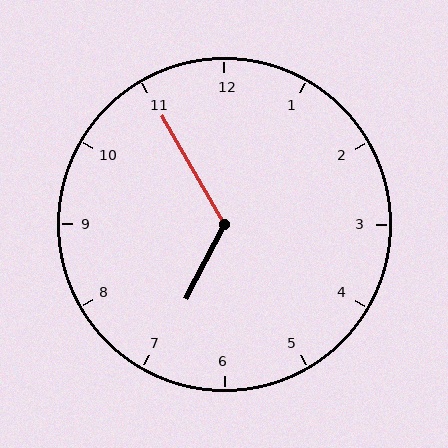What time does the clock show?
6:55.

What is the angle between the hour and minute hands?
Approximately 122 degrees.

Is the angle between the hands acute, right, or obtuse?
It is obtuse.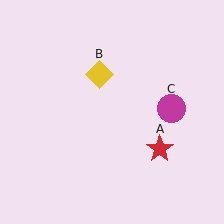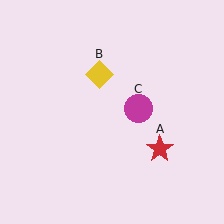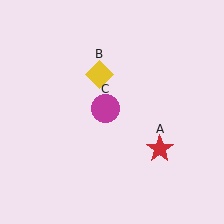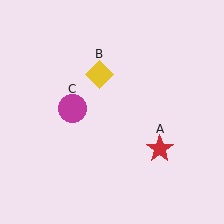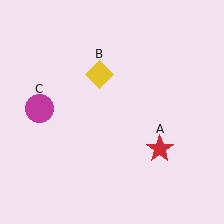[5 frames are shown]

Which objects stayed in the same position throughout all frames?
Red star (object A) and yellow diamond (object B) remained stationary.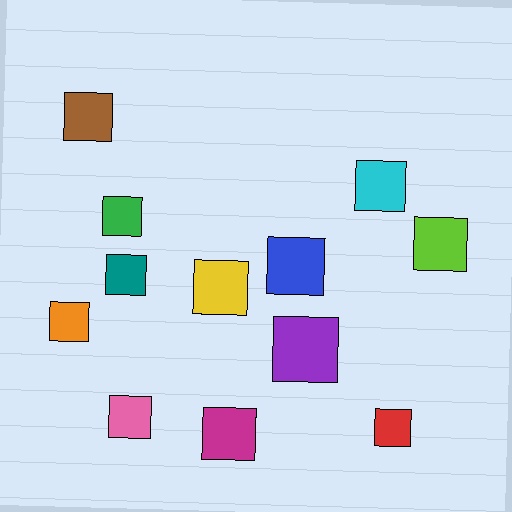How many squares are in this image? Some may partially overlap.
There are 12 squares.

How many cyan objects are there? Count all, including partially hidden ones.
There is 1 cyan object.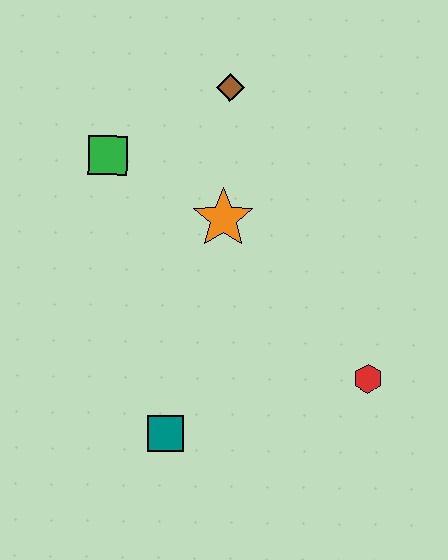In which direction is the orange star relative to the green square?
The orange star is to the right of the green square.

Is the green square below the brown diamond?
Yes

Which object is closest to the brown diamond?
The orange star is closest to the brown diamond.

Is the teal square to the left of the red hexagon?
Yes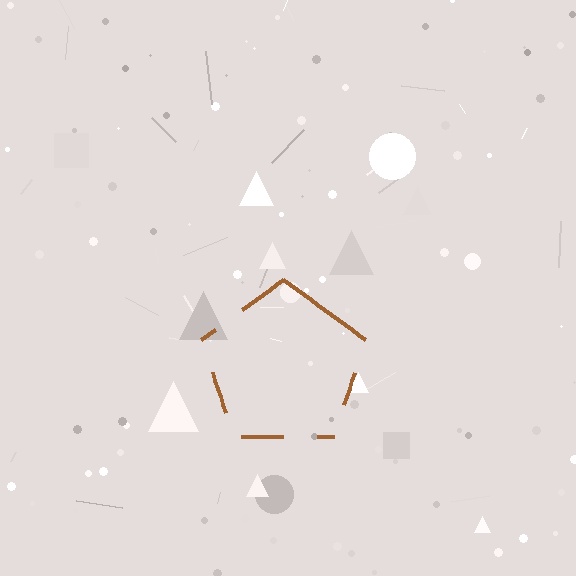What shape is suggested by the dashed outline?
The dashed outline suggests a pentagon.